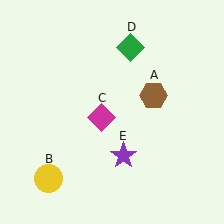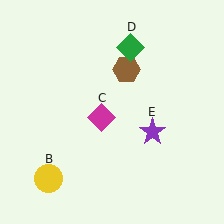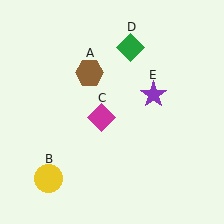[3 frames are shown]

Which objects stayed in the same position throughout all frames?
Yellow circle (object B) and magenta diamond (object C) and green diamond (object D) remained stationary.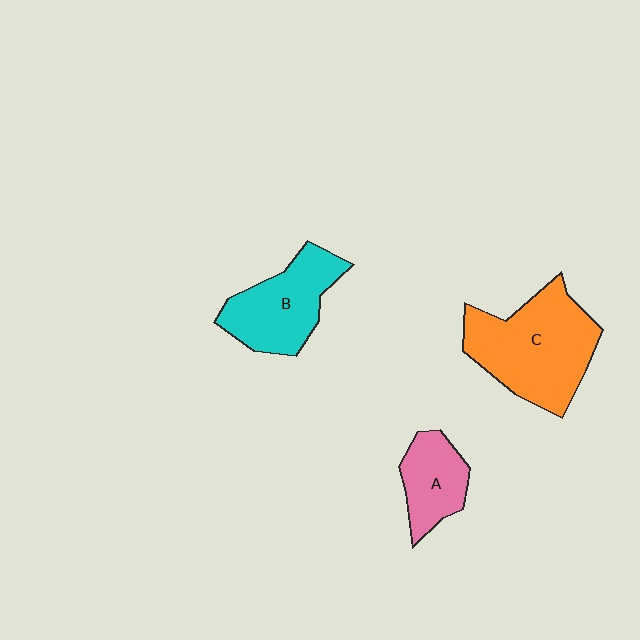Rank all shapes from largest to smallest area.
From largest to smallest: C (orange), B (cyan), A (pink).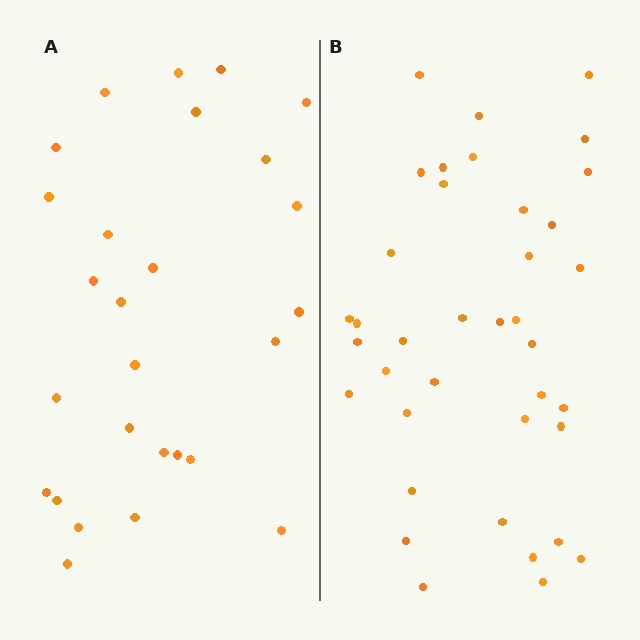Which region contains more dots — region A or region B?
Region B (the right region) has more dots.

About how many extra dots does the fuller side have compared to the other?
Region B has roughly 12 or so more dots than region A.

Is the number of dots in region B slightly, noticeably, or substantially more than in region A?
Region B has noticeably more, but not dramatically so. The ratio is roughly 1.4 to 1.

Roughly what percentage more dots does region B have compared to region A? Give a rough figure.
About 40% more.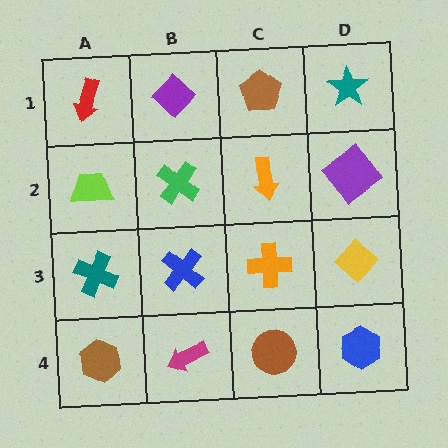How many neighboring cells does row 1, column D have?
2.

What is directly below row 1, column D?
A purple diamond.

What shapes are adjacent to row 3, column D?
A purple diamond (row 2, column D), a blue hexagon (row 4, column D), an orange cross (row 3, column C).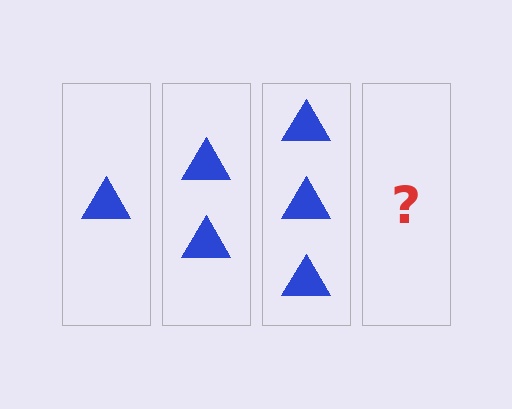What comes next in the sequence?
The next element should be 4 triangles.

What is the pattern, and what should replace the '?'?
The pattern is that each step adds one more triangle. The '?' should be 4 triangles.